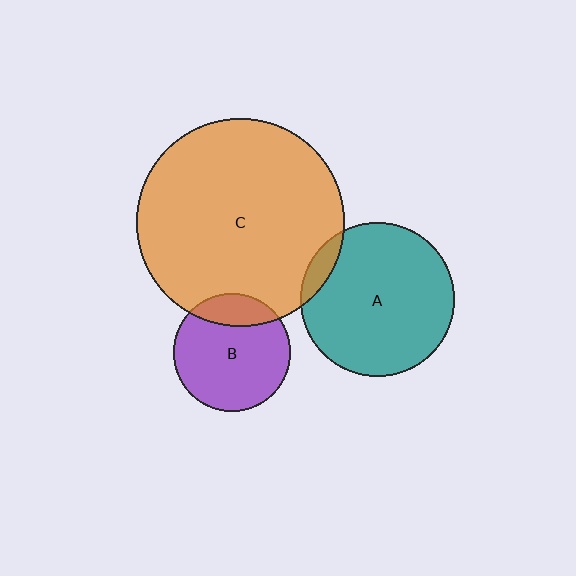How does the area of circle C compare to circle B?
Approximately 3.1 times.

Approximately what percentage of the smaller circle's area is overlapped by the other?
Approximately 10%.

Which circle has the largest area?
Circle C (orange).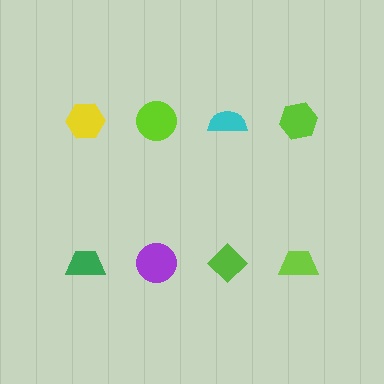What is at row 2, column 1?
A green trapezoid.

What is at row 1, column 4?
A lime hexagon.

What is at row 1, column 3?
A cyan semicircle.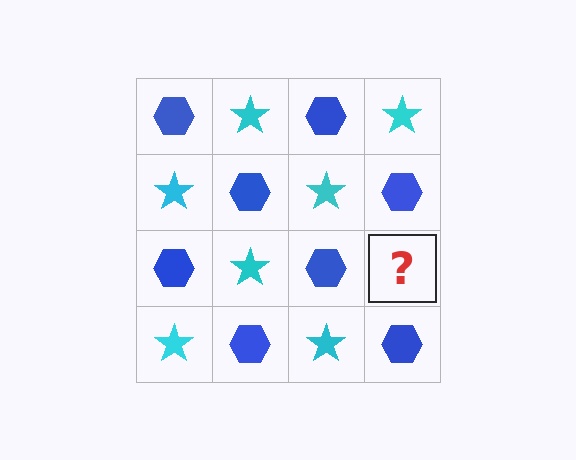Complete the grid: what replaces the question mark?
The question mark should be replaced with a cyan star.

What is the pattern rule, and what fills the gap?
The rule is that it alternates blue hexagon and cyan star in a checkerboard pattern. The gap should be filled with a cyan star.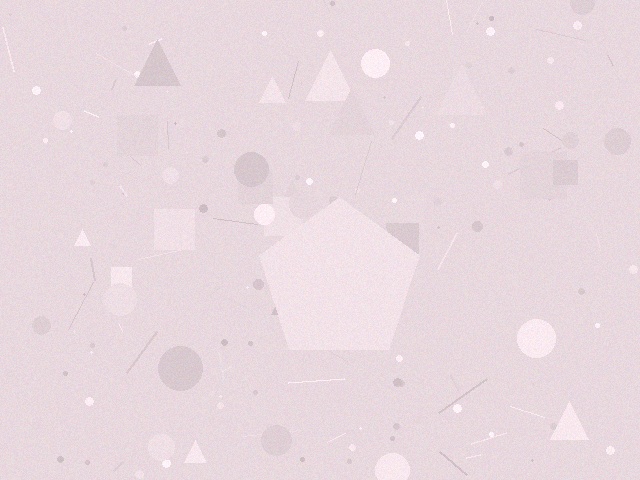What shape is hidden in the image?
A pentagon is hidden in the image.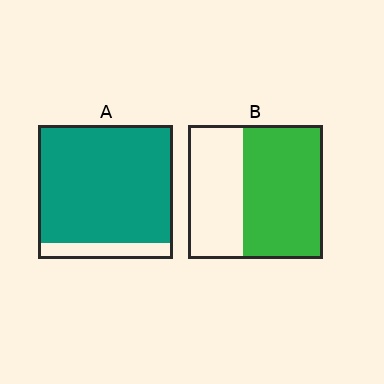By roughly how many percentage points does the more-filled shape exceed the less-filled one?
By roughly 30 percentage points (A over B).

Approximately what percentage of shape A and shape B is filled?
A is approximately 90% and B is approximately 60%.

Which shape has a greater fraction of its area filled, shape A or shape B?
Shape A.